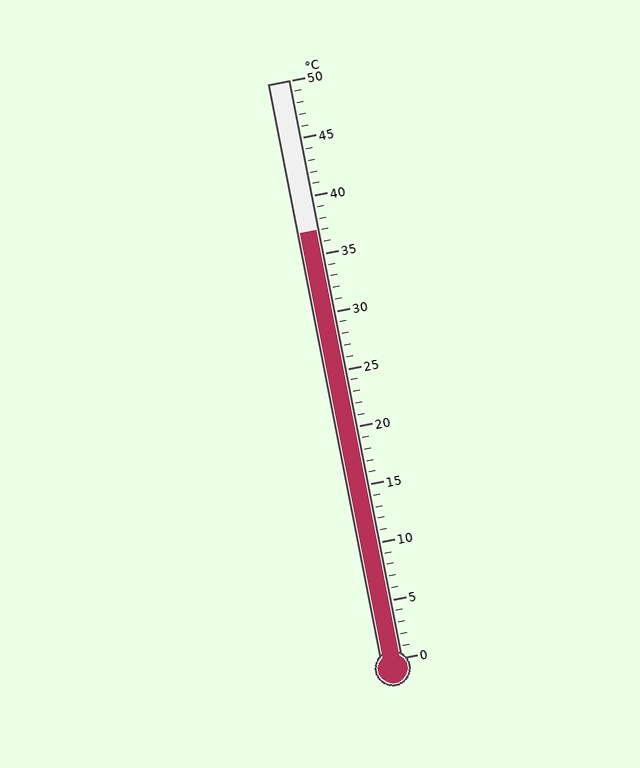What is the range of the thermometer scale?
The thermometer scale ranges from 0°C to 50°C.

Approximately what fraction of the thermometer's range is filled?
The thermometer is filled to approximately 75% of its range.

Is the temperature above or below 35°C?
The temperature is above 35°C.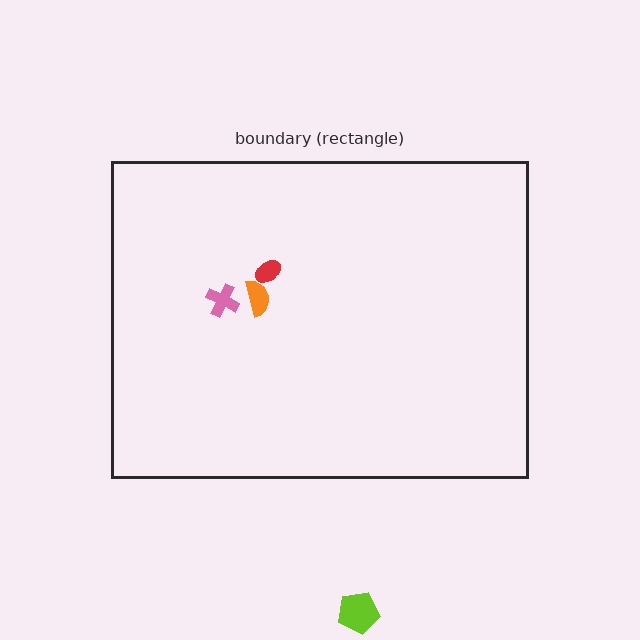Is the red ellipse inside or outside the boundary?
Inside.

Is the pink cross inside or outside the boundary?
Inside.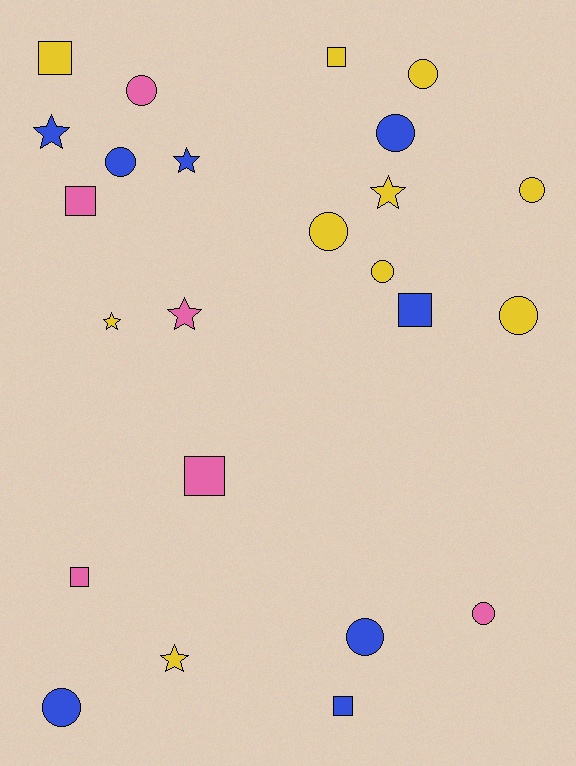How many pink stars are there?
There is 1 pink star.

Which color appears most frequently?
Yellow, with 10 objects.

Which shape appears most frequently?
Circle, with 11 objects.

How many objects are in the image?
There are 24 objects.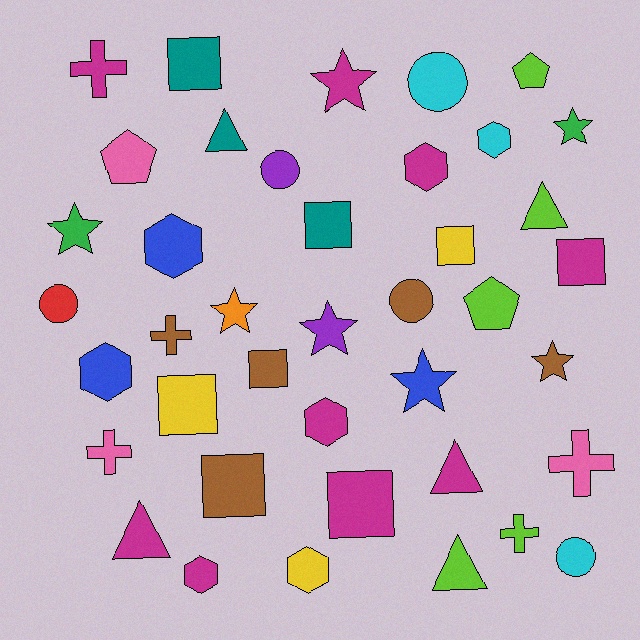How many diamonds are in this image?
There are no diamonds.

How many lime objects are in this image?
There are 5 lime objects.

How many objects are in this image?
There are 40 objects.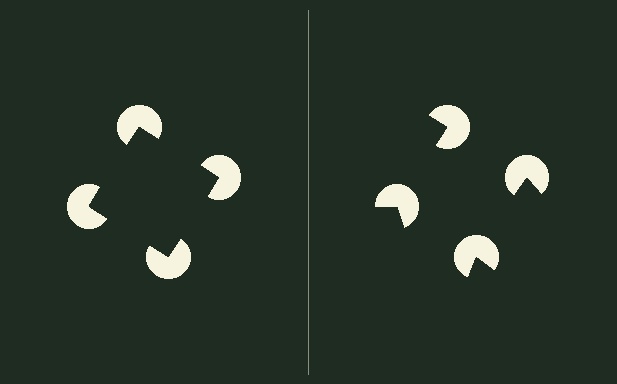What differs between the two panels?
The pac-man discs are positioned identically on both sides; only the wedge orientations differ. On the left they align to a square; on the right they are misaligned.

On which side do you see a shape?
An illusory square appears on the left side. On the right side the wedge cuts are rotated, so no coherent shape forms.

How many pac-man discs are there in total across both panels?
8 — 4 on each side.